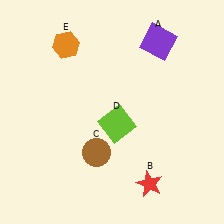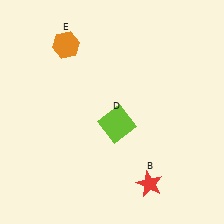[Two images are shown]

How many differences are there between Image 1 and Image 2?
There are 2 differences between the two images.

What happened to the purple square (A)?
The purple square (A) was removed in Image 2. It was in the top-right area of Image 1.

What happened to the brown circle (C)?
The brown circle (C) was removed in Image 2. It was in the bottom-left area of Image 1.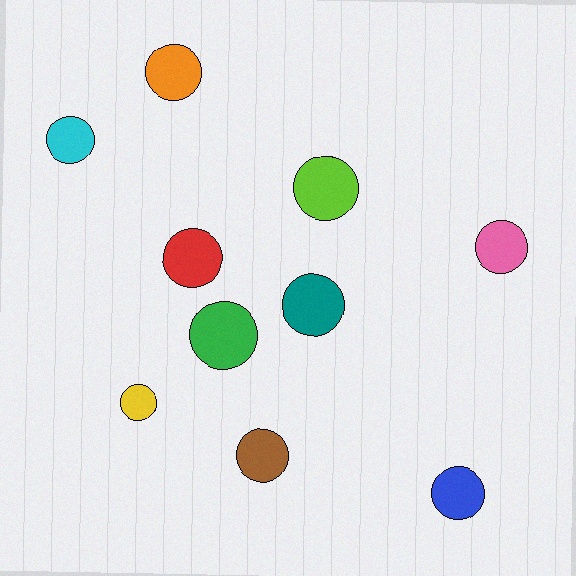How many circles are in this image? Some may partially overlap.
There are 10 circles.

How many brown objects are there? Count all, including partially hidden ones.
There is 1 brown object.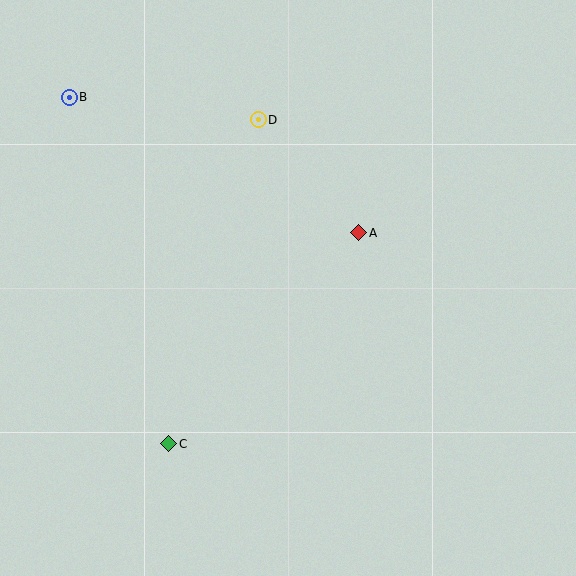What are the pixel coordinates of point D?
Point D is at (258, 120).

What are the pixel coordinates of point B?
Point B is at (69, 97).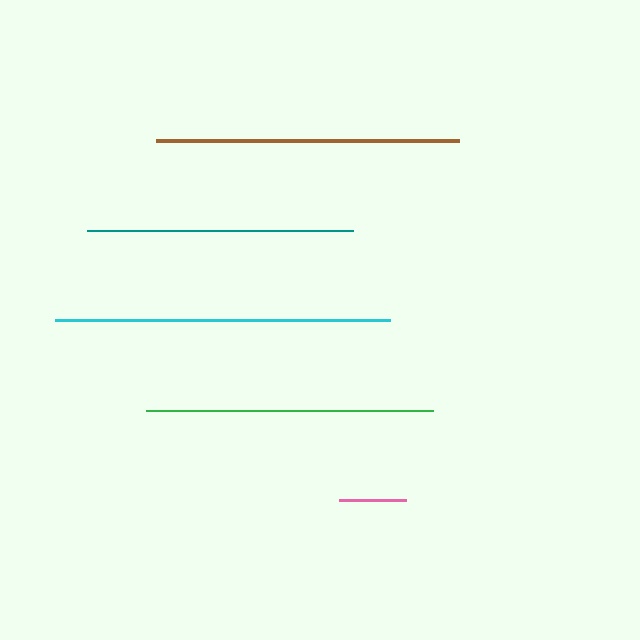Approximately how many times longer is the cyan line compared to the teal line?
The cyan line is approximately 1.3 times the length of the teal line.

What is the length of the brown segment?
The brown segment is approximately 303 pixels long.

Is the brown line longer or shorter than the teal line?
The brown line is longer than the teal line.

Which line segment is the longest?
The cyan line is the longest at approximately 336 pixels.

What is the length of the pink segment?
The pink segment is approximately 67 pixels long.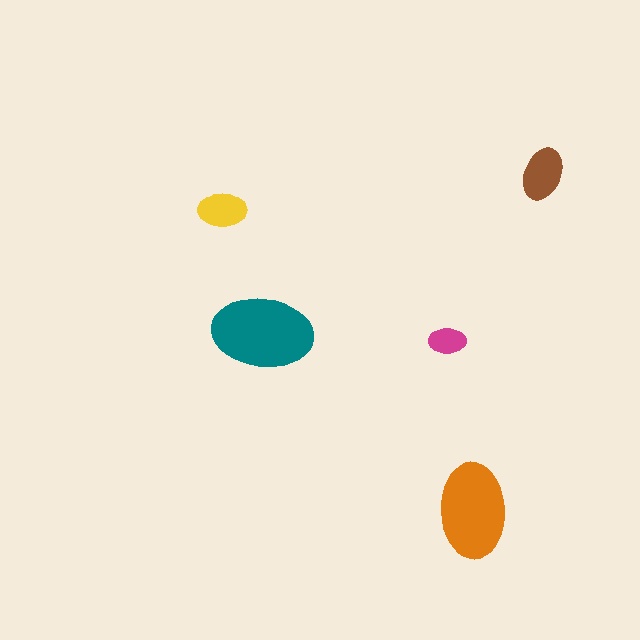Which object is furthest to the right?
The brown ellipse is rightmost.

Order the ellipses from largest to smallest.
the teal one, the orange one, the brown one, the yellow one, the magenta one.